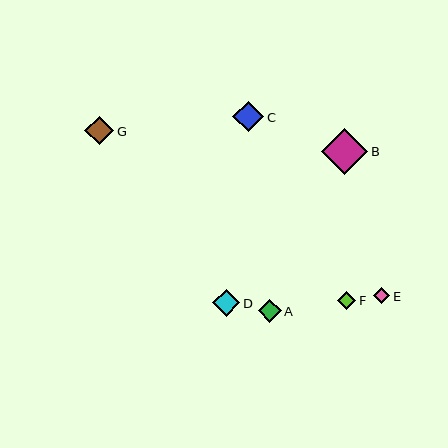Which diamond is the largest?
Diamond B is the largest with a size of approximately 47 pixels.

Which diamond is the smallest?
Diamond E is the smallest with a size of approximately 16 pixels.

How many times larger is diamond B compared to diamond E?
Diamond B is approximately 2.9 times the size of diamond E.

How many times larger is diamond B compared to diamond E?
Diamond B is approximately 2.9 times the size of diamond E.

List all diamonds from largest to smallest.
From largest to smallest: B, C, G, D, A, F, E.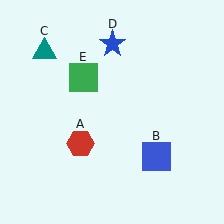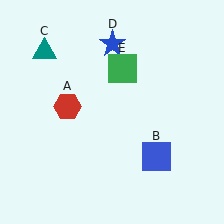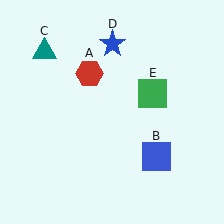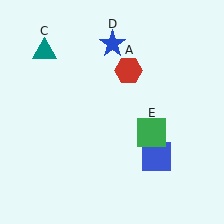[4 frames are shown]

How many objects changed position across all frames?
2 objects changed position: red hexagon (object A), green square (object E).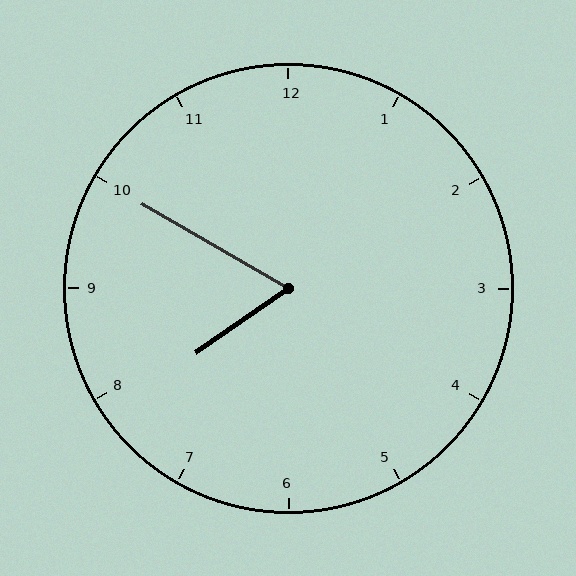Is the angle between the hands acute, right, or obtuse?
It is acute.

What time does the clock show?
7:50.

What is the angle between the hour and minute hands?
Approximately 65 degrees.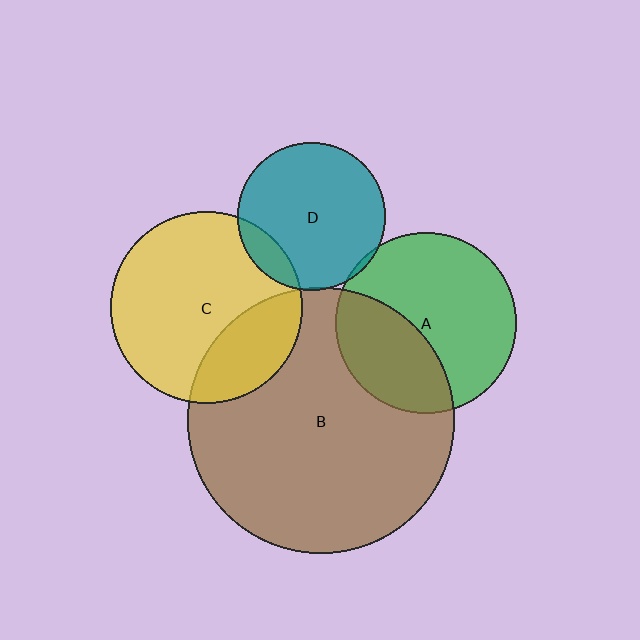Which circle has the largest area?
Circle B (brown).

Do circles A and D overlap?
Yes.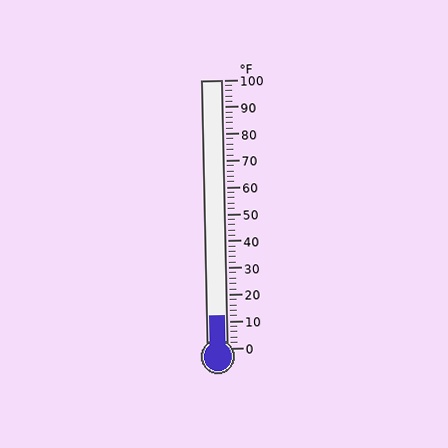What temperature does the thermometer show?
The thermometer shows approximately 12°F.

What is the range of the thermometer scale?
The thermometer scale ranges from 0°F to 100°F.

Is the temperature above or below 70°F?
The temperature is below 70°F.